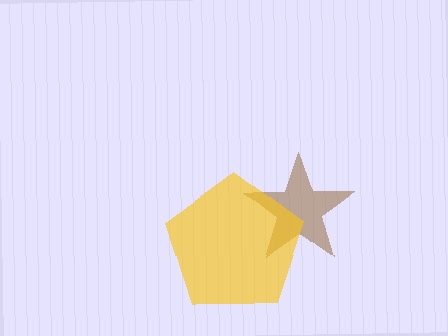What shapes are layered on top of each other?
The layered shapes are: a brown star, a yellow pentagon.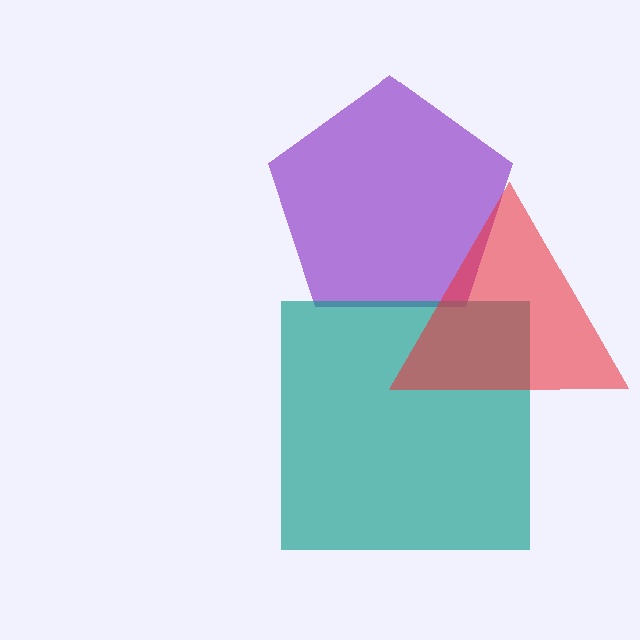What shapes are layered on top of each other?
The layered shapes are: a purple pentagon, a teal square, a red triangle.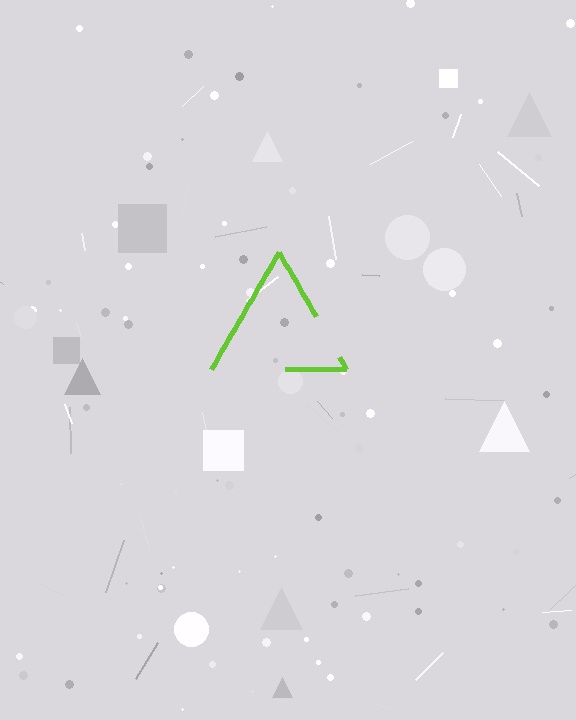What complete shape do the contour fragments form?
The contour fragments form a triangle.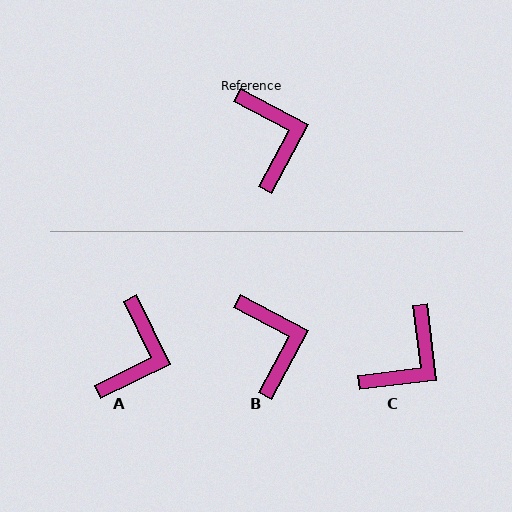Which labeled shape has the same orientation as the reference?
B.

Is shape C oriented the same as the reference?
No, it is off by about 55 degrees.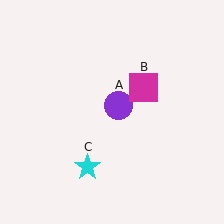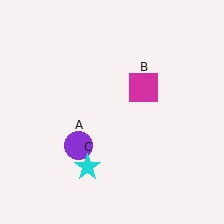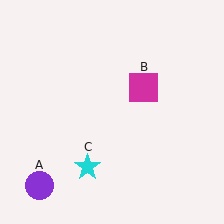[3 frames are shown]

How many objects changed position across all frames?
1 object changed position: purple circle (object A).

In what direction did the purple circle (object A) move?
The purple circle (object A) moved down and to the left.